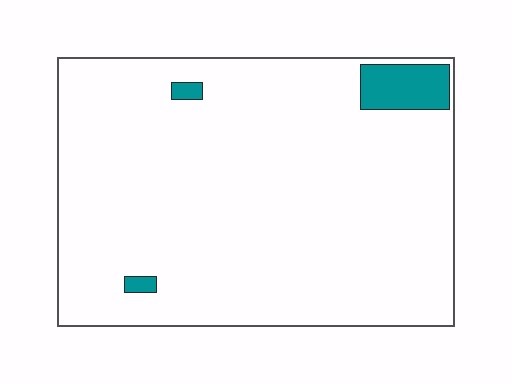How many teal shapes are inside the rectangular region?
3.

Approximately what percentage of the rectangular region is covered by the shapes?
Approximately 5%.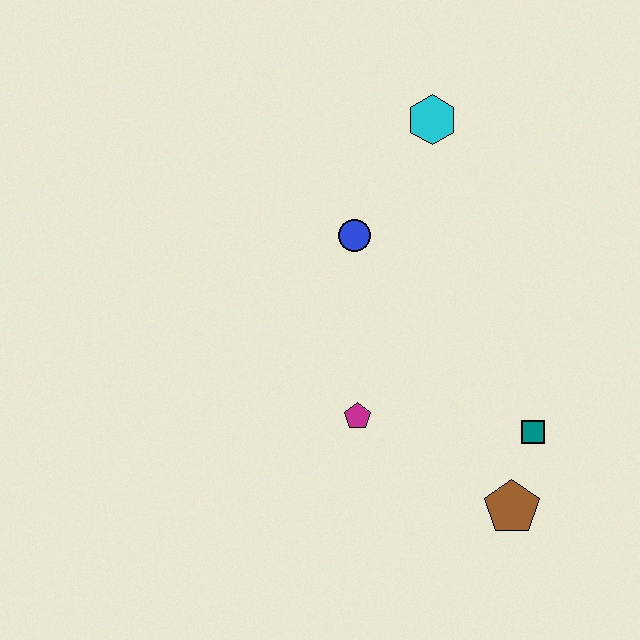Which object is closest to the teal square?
The brown pentagon is closest to the teal square.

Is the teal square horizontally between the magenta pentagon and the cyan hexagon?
No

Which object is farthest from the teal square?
The cyan hexagon is farthest from the teal square.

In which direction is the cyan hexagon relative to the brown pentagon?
The cyan hexagon is above the brown pentagon.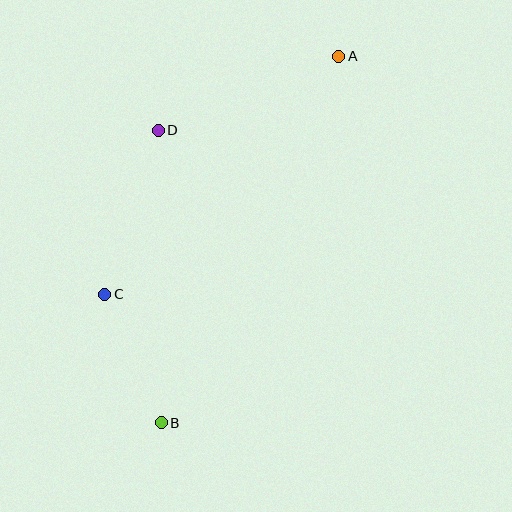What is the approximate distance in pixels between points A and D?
The distance between A and D is approximately 195 pixels.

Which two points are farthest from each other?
Points A and B are farthest from each other.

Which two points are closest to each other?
Points B and C are closest to each other.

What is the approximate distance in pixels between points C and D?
The distance between C and D is approximately 173 pixels.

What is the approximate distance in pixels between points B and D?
The distance between B and D is approximately 293 pixels.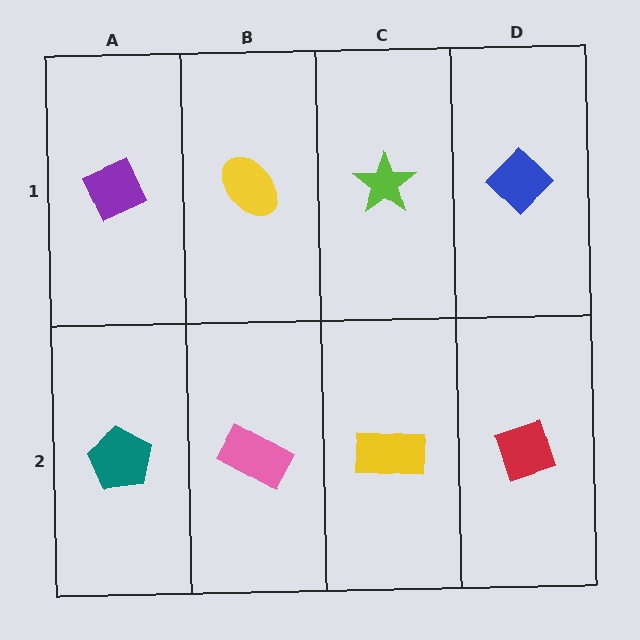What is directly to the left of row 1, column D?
A lime star.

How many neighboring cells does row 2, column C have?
3.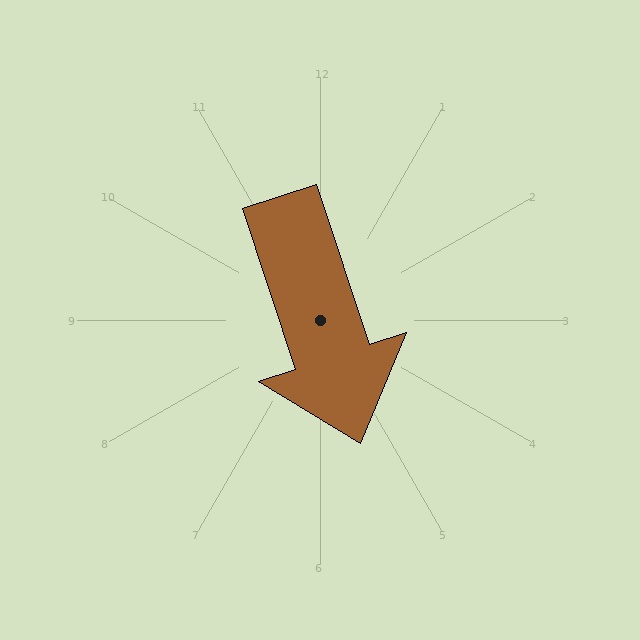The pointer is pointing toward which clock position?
Roughly 5 o'clock.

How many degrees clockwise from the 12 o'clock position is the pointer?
Approximately 162 degrees.